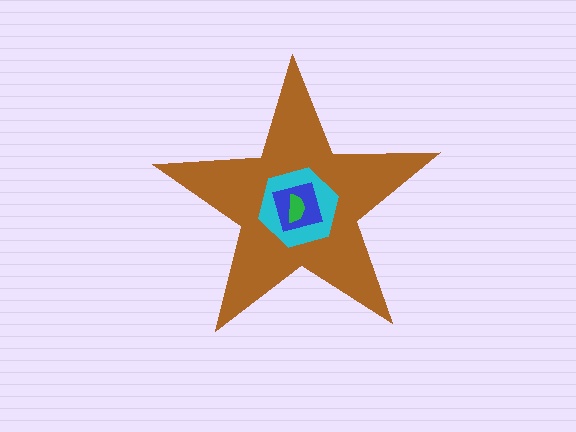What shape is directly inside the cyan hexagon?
The blue square.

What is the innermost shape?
The green semicircle.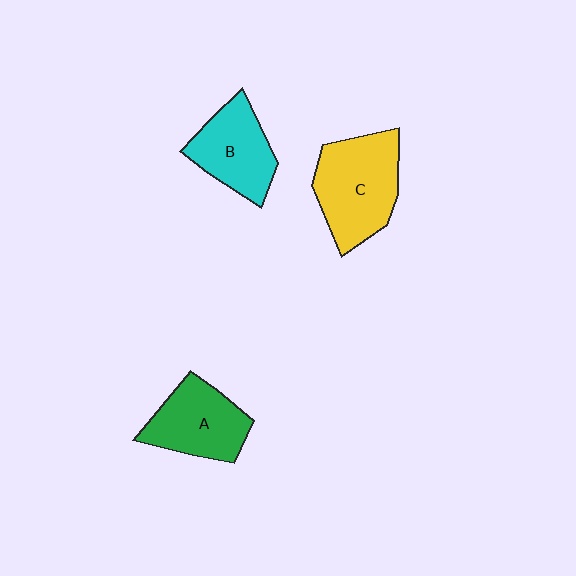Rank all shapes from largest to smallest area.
From largest to smallest: C (yellow), A (green), B (cyan).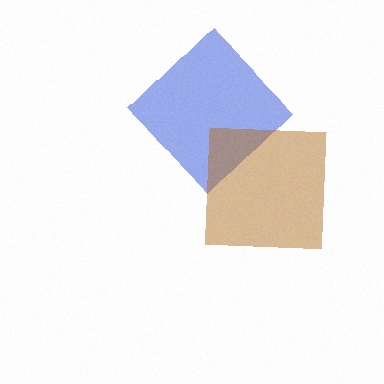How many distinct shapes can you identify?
There are 2 distinct shapes: a blue diamond, a brown square.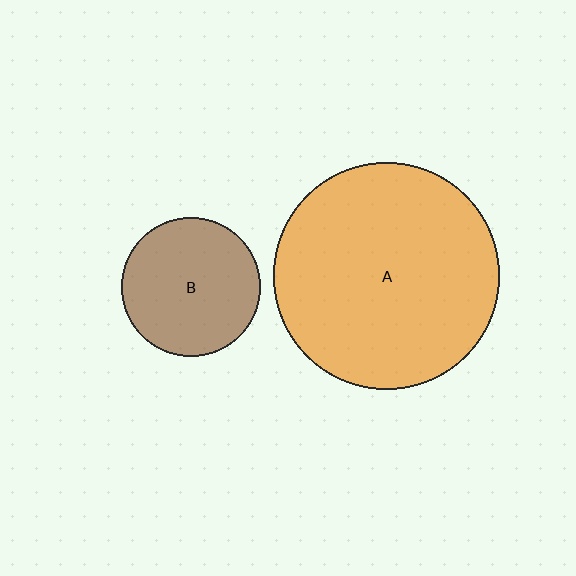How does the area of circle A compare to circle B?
Approximately 2.7 times.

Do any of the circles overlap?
No, none of the circles overlap.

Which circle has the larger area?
Circle A (orange).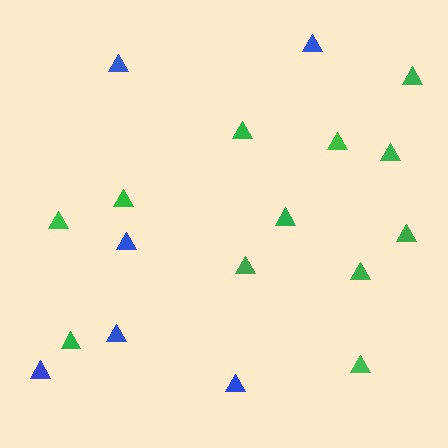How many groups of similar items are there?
There are 2 groups: one group of blue triangles (6) and one group of green triangles (12).